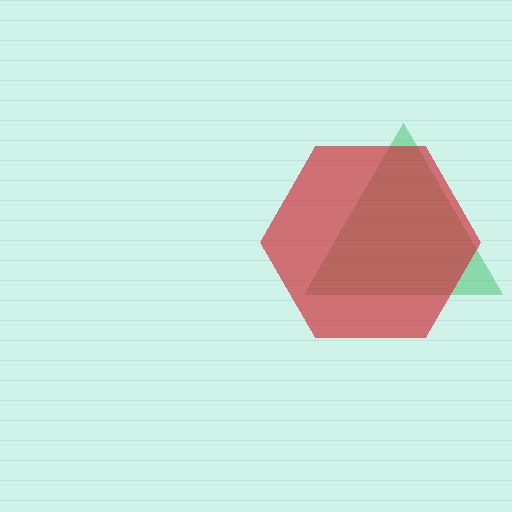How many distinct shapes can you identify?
There are 2 distinct shapes: a green triangle, a red hexagon.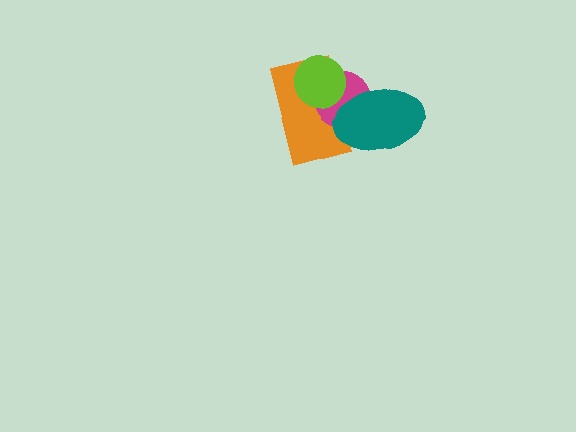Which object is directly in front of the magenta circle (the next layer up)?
The teal ellipse is directly in front of the magenta circle.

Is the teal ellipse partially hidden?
No, no other shape covers it.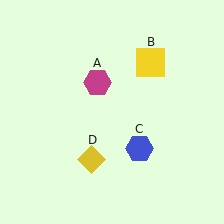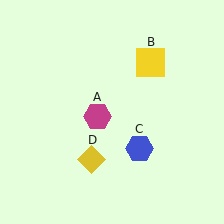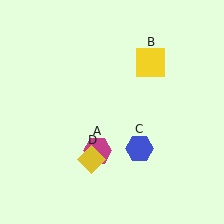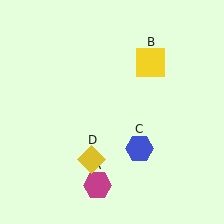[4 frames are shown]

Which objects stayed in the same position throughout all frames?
Yellow square (object B) and blue hexagon (object C) and yellow diamond (object D) remained stationary.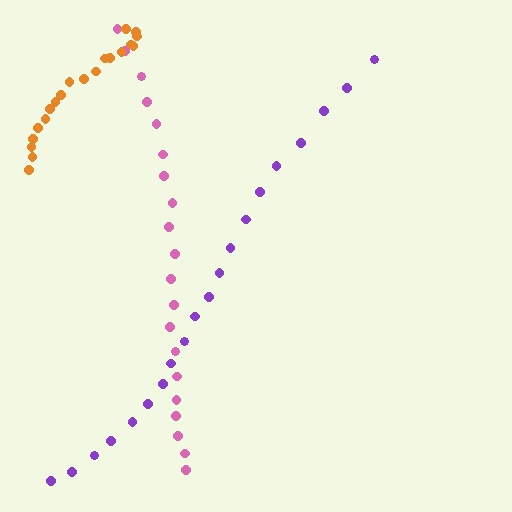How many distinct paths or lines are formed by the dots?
There are 3 distinct paths.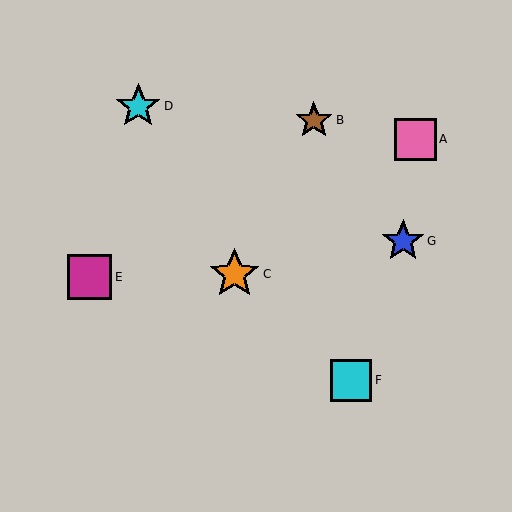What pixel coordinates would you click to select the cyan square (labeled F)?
Click at (351, 380) to select the cyan square F.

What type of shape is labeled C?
Shape C is an orange star.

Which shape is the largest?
The orange star (labeled C) is the largest.